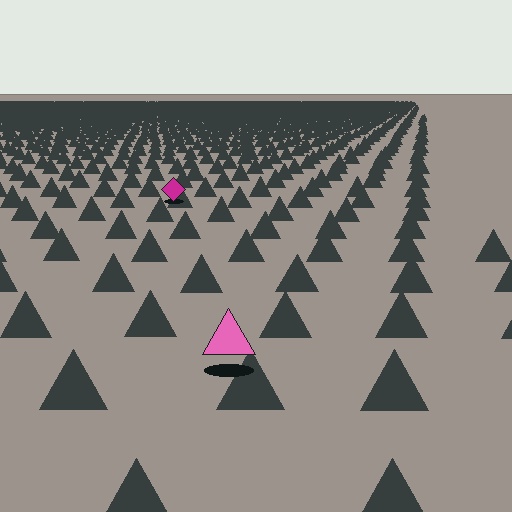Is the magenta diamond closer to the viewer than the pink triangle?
No. The pink triangle is closer — you can tell from the texture gradient: the ground texture is coarser near it.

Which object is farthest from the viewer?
The magenta diamond is farthest from the viewer. It appears smaller and the ground texture around it is denser.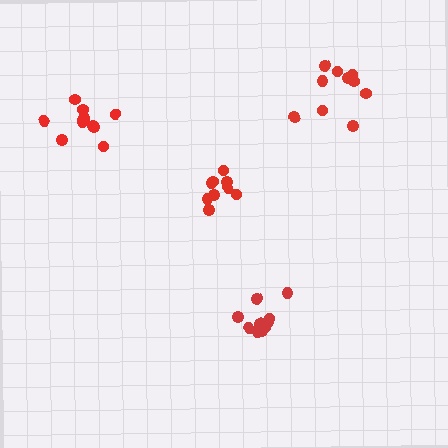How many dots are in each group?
Group 1: 9 dots, Group 2: 11 dots, Group 3: 10 dots, Group 4: 10 dots (40 total).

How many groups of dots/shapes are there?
There are 4 groups.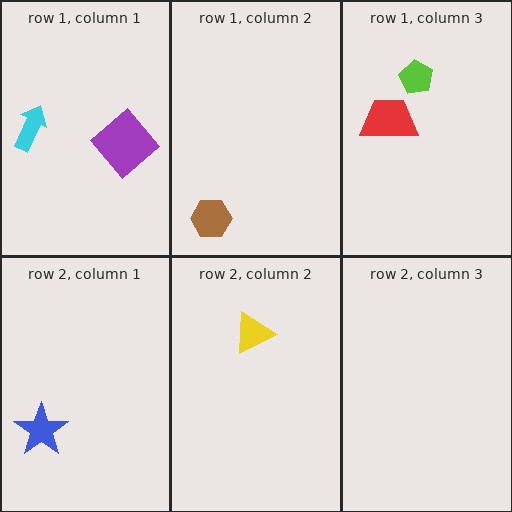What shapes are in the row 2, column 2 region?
The yellow triangle.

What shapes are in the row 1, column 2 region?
The brown hexagon.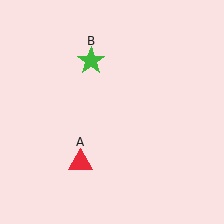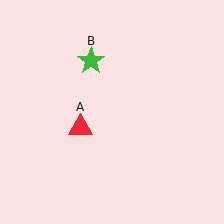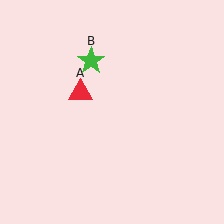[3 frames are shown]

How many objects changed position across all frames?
1 object changed position: red triangle (object A).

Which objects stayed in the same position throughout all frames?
Green star (object B) remained stationary.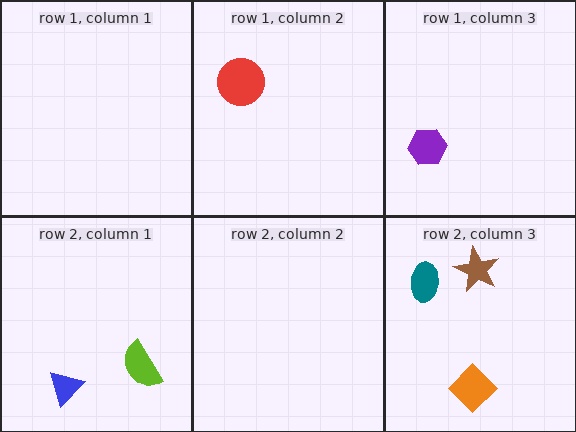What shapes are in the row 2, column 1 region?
The lime semicircle, the blue triangle.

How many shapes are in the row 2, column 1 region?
2.